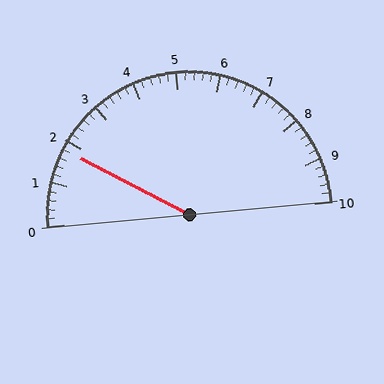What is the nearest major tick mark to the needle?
The nearest major tick mark is 2.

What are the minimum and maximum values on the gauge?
The gauge ranges from 0 to 10.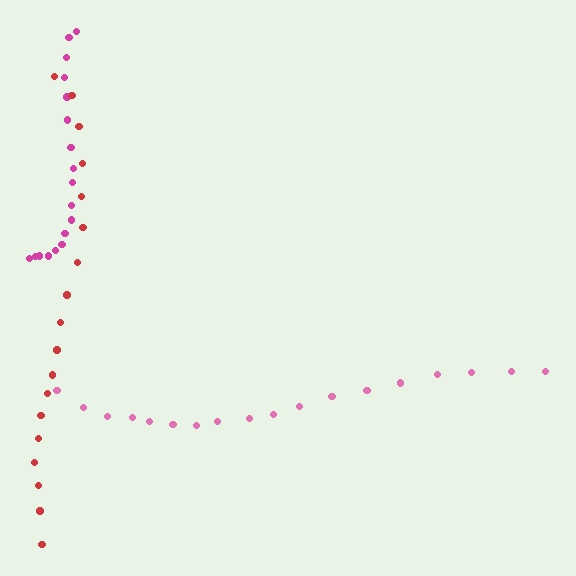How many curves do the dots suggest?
There are 3 distinct paths.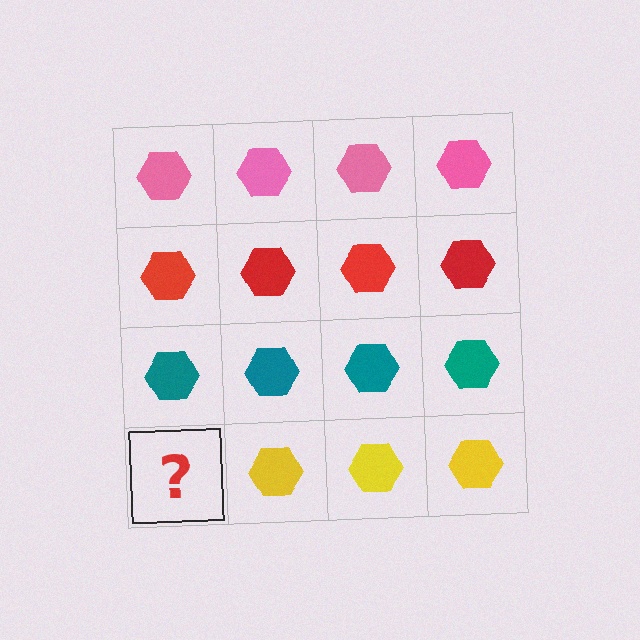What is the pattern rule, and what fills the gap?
The rule is that each row has a consistent color. The gap should be filled with a yellow hexagon.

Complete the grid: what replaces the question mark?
The question mark should be replaced with a yellow hexagon.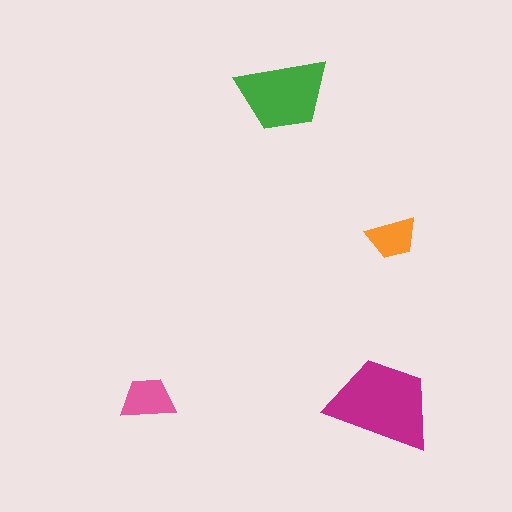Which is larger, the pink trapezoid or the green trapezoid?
The green one.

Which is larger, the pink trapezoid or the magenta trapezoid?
The magenta one.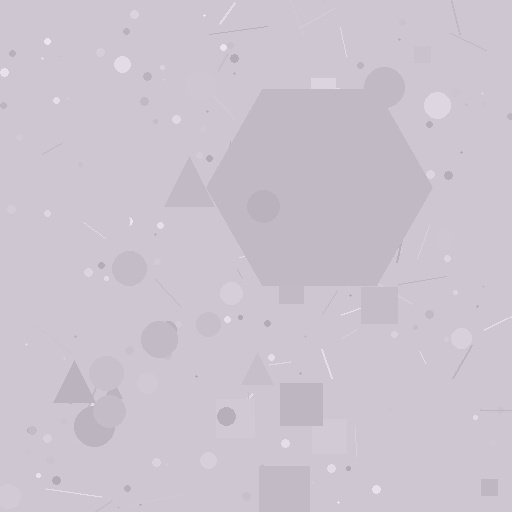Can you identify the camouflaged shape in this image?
The camouflaged shape is a hexagon.